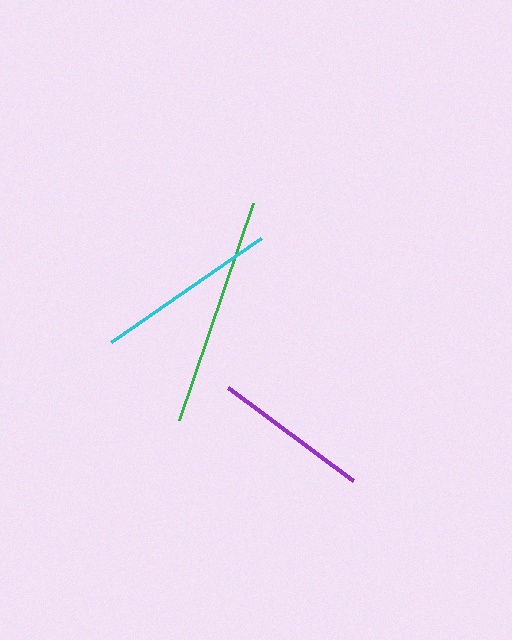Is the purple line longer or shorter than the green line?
The green line is longer than the purple line.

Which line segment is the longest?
The green line is the longest at approximately 230 pixels.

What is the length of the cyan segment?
The cyan segment is approximately 183 pixels long.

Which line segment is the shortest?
The purple line is the shortest at approximately 156 pixels.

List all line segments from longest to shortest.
From longest to shortest: green, cyan, purple.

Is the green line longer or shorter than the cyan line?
The green line is longer than the cyan line.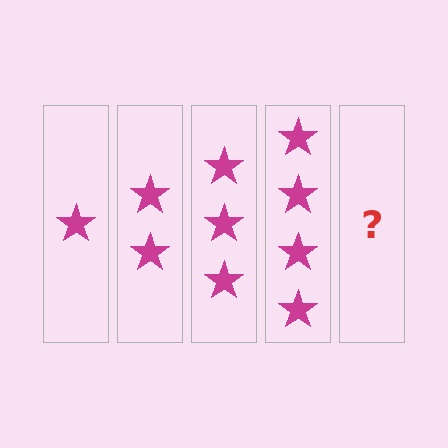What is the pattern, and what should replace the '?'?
The pattern is that each step adds one more star. The '?' should be 5 stars.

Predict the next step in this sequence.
The next step is 5 stars.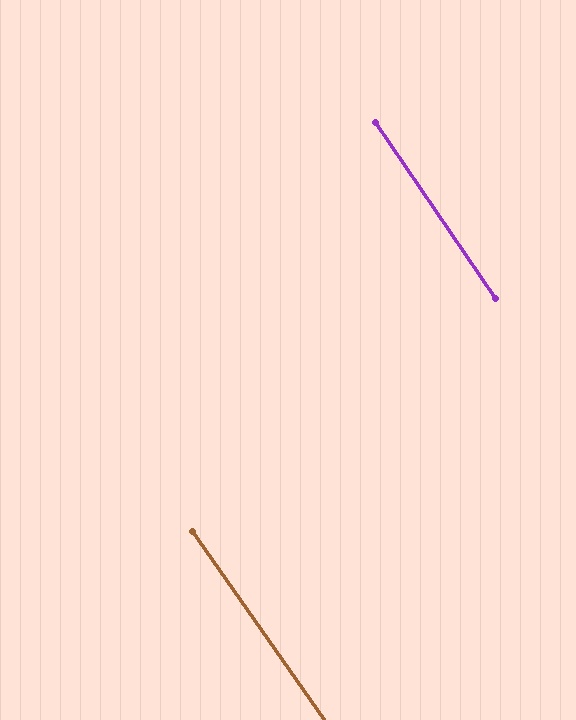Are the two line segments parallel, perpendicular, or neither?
Parallel — their directions differ by only 0.6°.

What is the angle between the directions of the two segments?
Approximately 1 degree.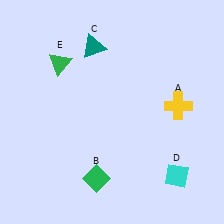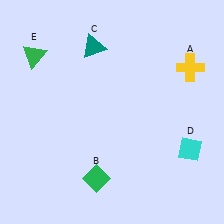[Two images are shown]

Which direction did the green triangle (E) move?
The green triangle (E) moved left.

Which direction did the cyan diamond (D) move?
The cyan diamond (D) moved up.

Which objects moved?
The objects that moved are: the yellow cross (A), the cyan diamond (D), the green triangle (E).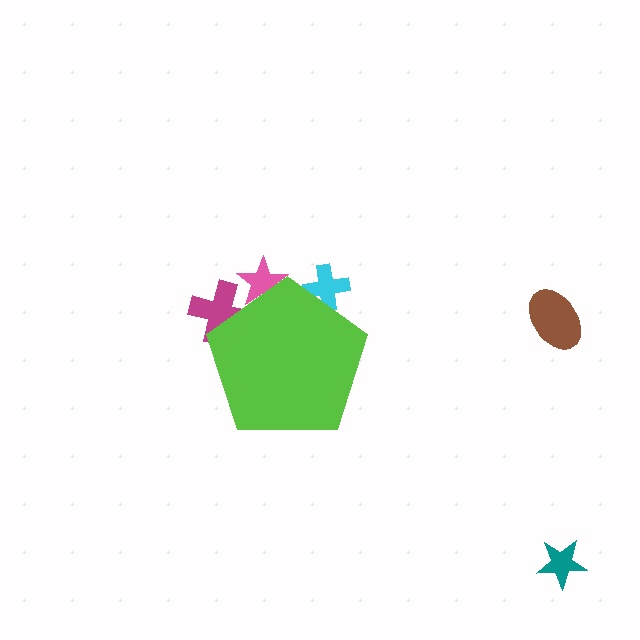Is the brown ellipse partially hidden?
No, the brown ellipse is fully visible.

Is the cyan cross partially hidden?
Yes, the cyan cross is partially hidden behind the lime pentagon.